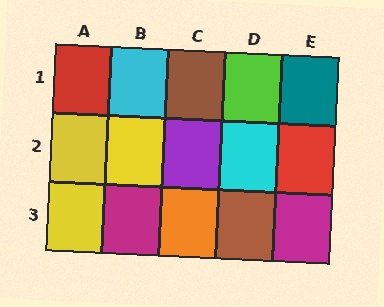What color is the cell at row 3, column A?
Yellow.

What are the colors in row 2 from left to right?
Yellow, yellow, purple, cyan, red.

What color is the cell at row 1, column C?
Brown.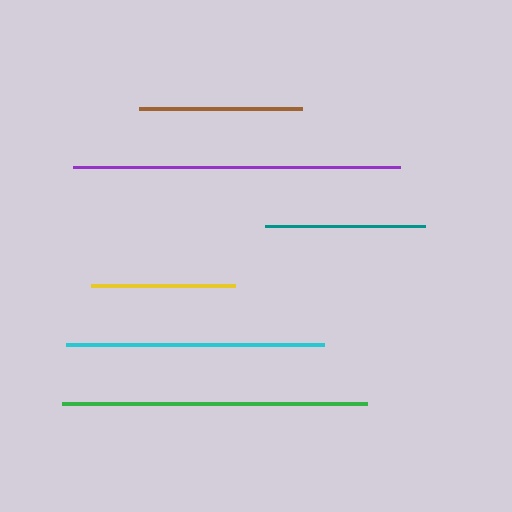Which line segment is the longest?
The purple line is the longest at approximately 327 pixels.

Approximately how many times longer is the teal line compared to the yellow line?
The teal line is approximately 1.1 times the length of the yellow line.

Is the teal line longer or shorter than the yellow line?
The teal line is longer than the yellow line.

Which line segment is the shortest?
The yellow line is the shortest at approximately 144 pixels.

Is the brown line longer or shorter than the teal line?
The brown line is longer than the teal line.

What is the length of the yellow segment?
The yellow segment is approximately 144 pixels long.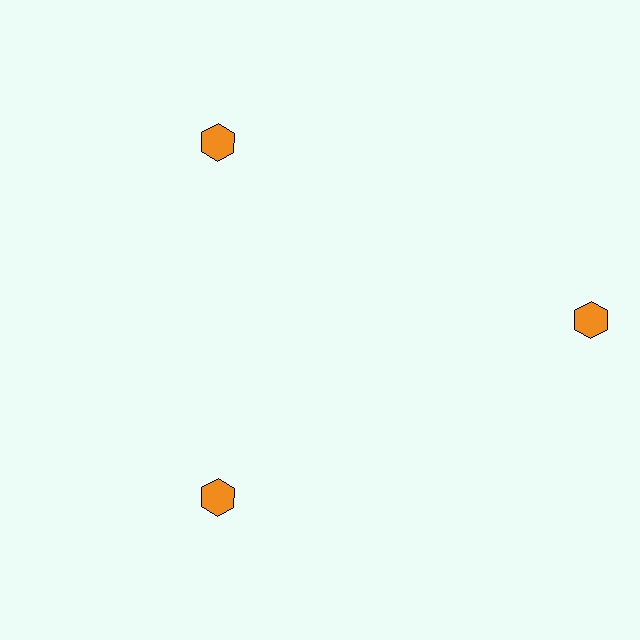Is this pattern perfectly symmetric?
No. The 3 orange hexagons are arranged in a ring, but one element near the 3 o'clock position is pushed outward from the center, breaking the 3-fold rotational symmetry.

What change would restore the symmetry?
The symmetry would be restored by moving it inward, back onto the ring so that all 3 hexagons sit at equal angles and equal distance from the center.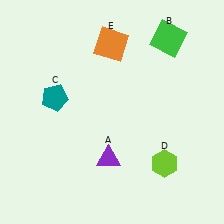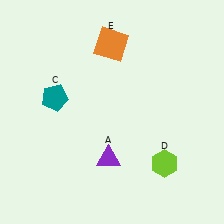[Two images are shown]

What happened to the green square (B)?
The green square (B) was removed in Image 2. It was in the top-right area of Image 1.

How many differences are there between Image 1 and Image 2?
There is 1 difference between the two images.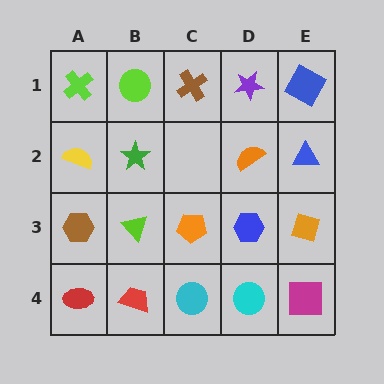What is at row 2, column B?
A green star.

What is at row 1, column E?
A blue diamond.